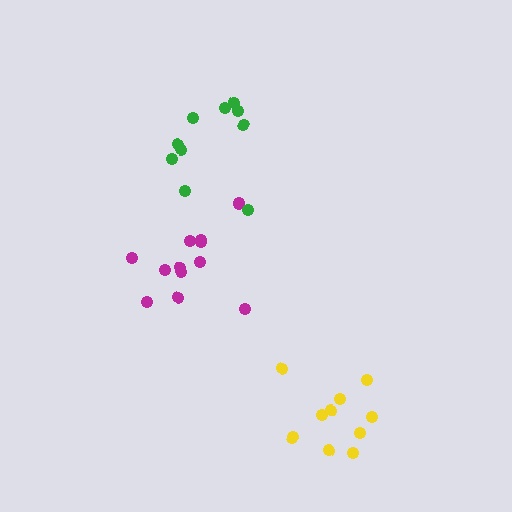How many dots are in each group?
Group 1: 12 dots, Group 2: 10 dots, Group 3: 10 dots (32 total).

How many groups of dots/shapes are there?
There are 3 groups.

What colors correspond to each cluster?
The clusters are colored: magenta, yellow, green.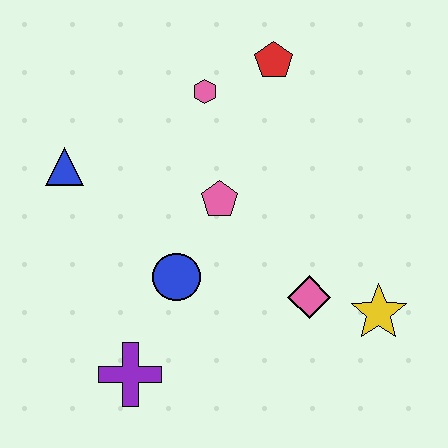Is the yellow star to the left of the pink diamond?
No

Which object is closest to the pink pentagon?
The blue circle is closest to the pink pentagon.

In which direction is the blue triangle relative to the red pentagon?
The blue triangle is to the left of the red pentagon.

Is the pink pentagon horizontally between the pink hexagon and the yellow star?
Yes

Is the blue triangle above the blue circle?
Yes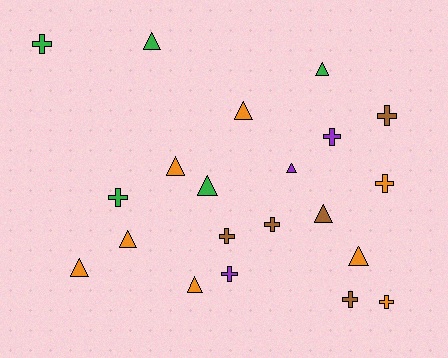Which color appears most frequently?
Orange, with 8 objects.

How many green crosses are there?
There are 2 green crosses.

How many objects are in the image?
There are 21 objects.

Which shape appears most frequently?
Triangle, with 11 objects.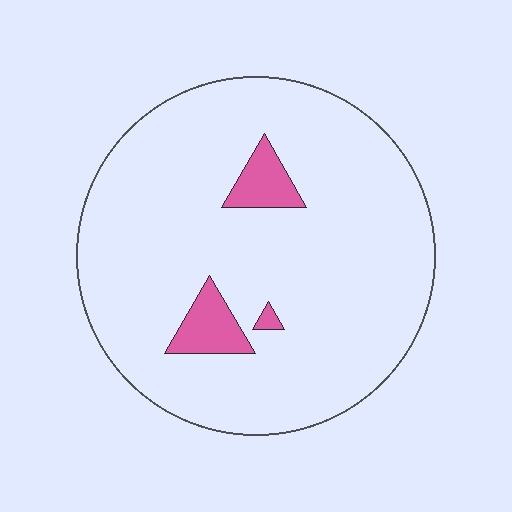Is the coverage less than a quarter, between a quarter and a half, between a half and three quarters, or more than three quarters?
Less than a quarter.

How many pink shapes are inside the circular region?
3.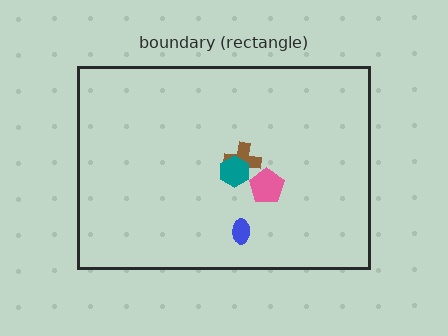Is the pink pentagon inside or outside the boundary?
Inside.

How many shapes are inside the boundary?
4 inside, 0 outside.